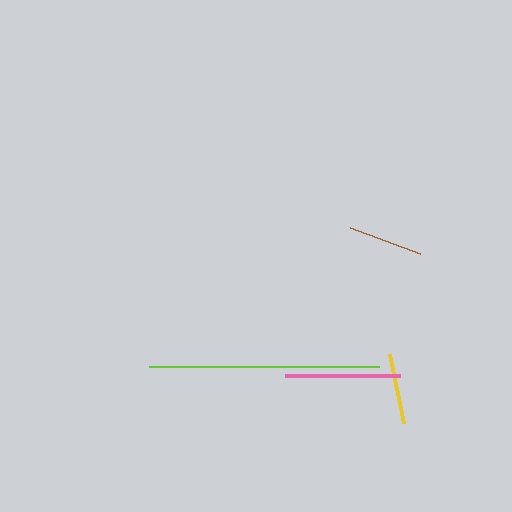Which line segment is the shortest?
The yellow line is the shortest at approximately 71 pixels.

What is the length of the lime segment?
The lime segment is approximately 230 pixels long.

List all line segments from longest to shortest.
From longest to shortest: lime, pink, brown, yellow.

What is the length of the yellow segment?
The yellow segment is approximately 71 pixels long.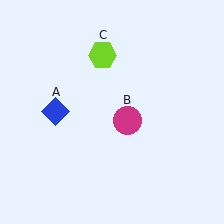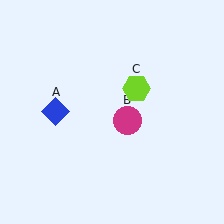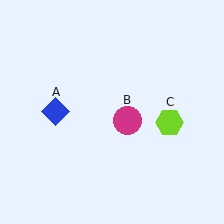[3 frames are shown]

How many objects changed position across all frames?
1 object changed position: lime hexagon (object C).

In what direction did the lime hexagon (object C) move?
The lime hexagon (object C) moved down and to the right.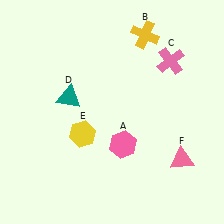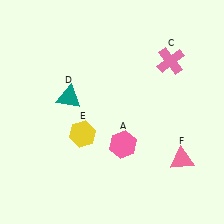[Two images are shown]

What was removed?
The yellow cross (B) was removed in Image 2.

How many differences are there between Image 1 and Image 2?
There is 1 difference between the two images.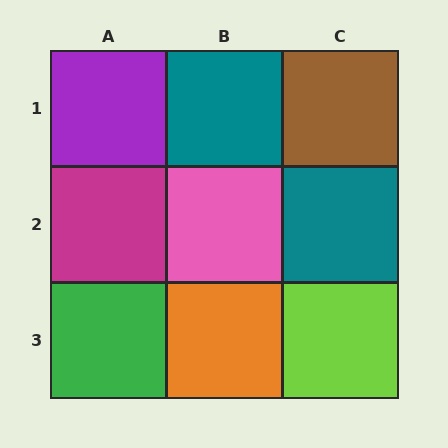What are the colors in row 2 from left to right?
Magenta, pink, teal.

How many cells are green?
1 cell is green.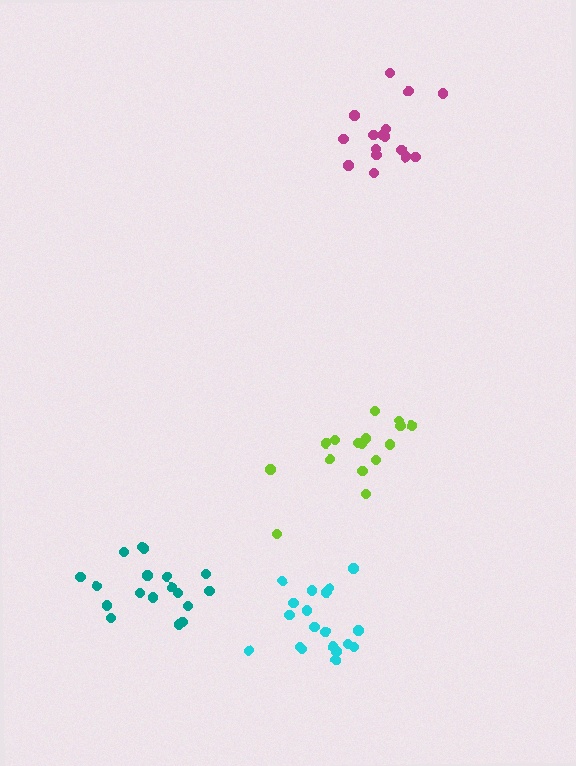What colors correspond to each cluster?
The clusters are colored: lime, teal, cyan, magenta.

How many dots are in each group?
Group 1: 16 dots, Group 2: 18 dots, Group 3: 19 dots, Group 4: 16 dots (69 total).